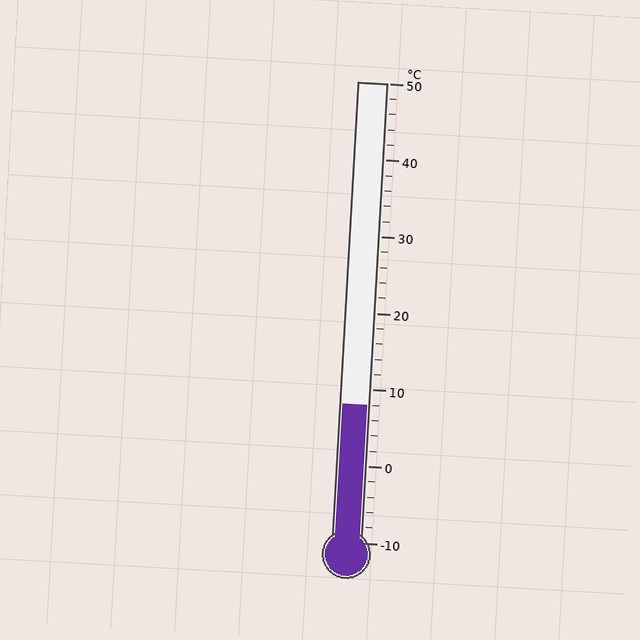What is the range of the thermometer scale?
The thermometer scale ranges from -10°C to 50°C.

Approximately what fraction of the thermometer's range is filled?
The thermometer is filled to approximately 30% of its range.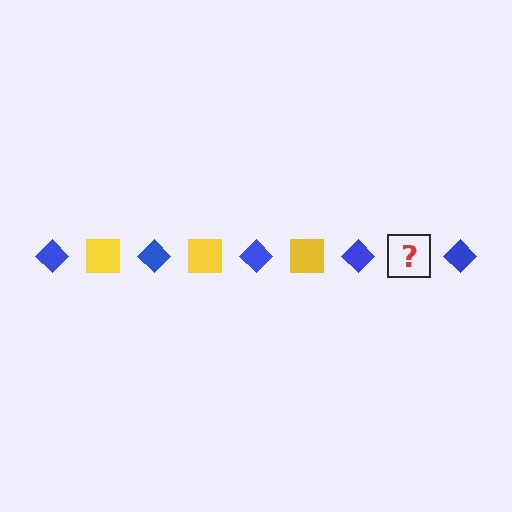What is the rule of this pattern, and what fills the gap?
The rule is that the pattern alternates between blue diamond and yellow square. The gap should be filled with a yellow square.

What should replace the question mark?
The question mark should be replaced with a yellow square.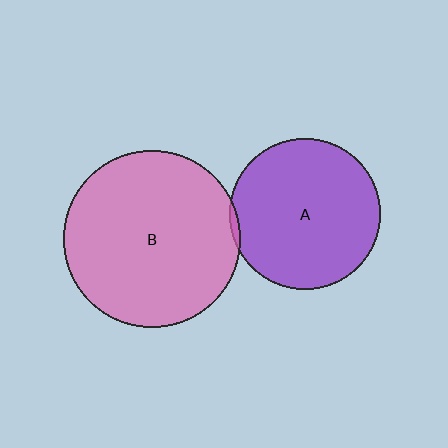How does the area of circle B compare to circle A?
Approximately 1.4 times.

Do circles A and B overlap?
Yes.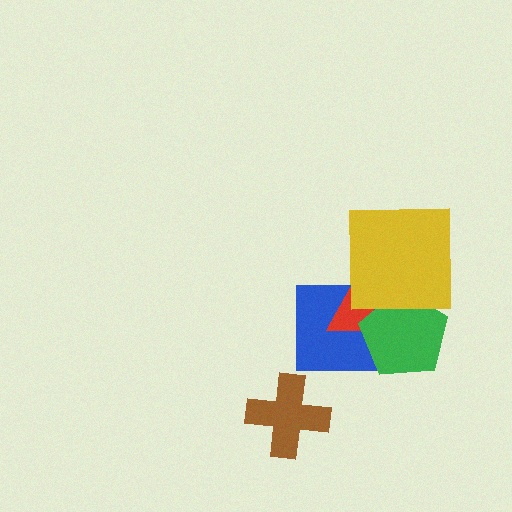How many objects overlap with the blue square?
2 objects overlap with the blue square.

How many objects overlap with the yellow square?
2 objects overlap with the yellow square.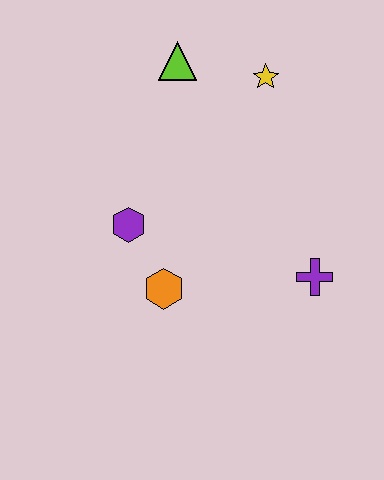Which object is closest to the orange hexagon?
The purple hexagon is closest to the orange hexagon.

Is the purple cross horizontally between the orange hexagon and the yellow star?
No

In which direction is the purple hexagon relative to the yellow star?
The purple hexagon is below the yellow star.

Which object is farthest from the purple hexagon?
The yellow star is farthest from the purple hexagon.